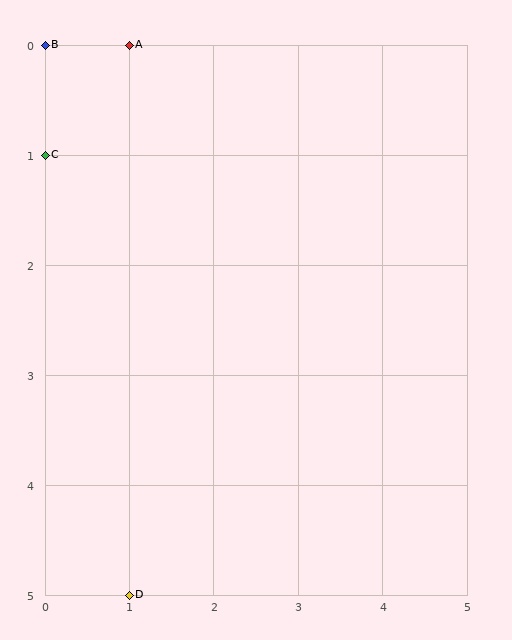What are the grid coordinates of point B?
Point B is at grid coordinates (0, 0).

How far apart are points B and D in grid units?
Points B and D are 1 column and 5 rows apart (about 5.1 grid units diagonally).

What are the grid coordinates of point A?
Point A is at grid coordinates (1, 0).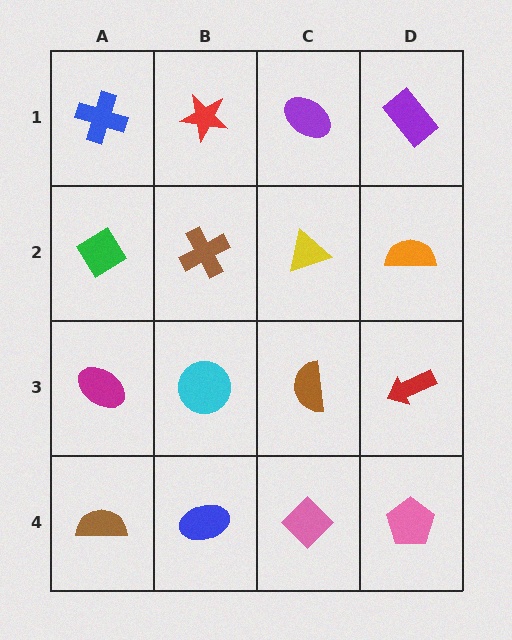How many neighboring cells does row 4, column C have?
3.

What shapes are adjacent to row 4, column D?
A red arrow (row 3, column D), a pink diamond (row 4, column C).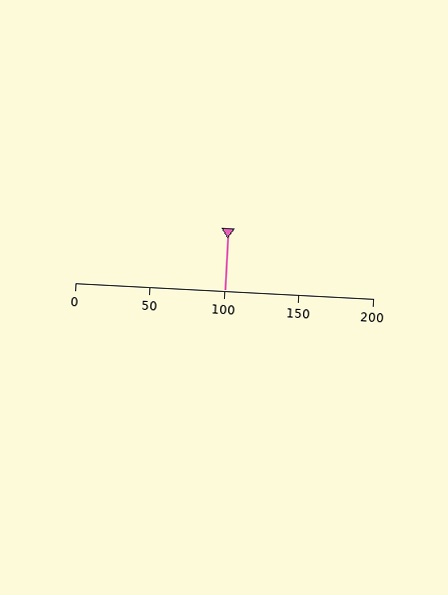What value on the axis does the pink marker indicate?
The marker indicates approximately 100.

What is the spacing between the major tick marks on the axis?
The major ticks are spaced 50 apart.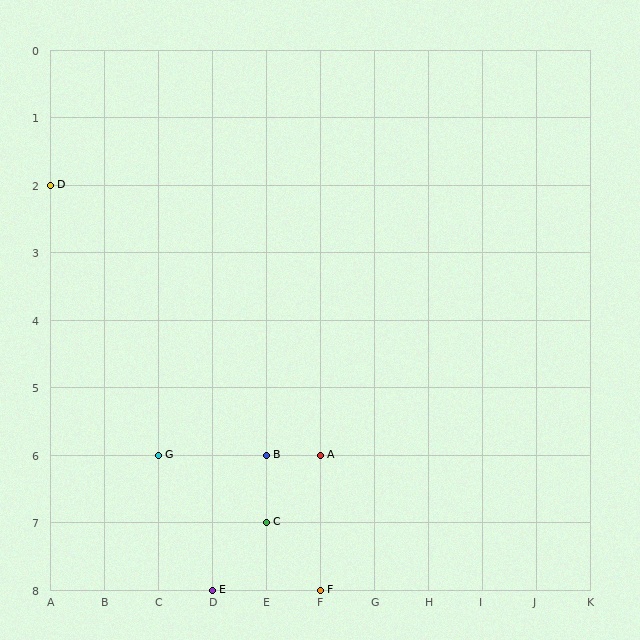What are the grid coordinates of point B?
Point B is at grid coordinates (E, 6).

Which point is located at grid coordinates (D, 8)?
Point E is at (D, 8).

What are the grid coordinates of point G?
Point G is at grid coordinates (C, 6).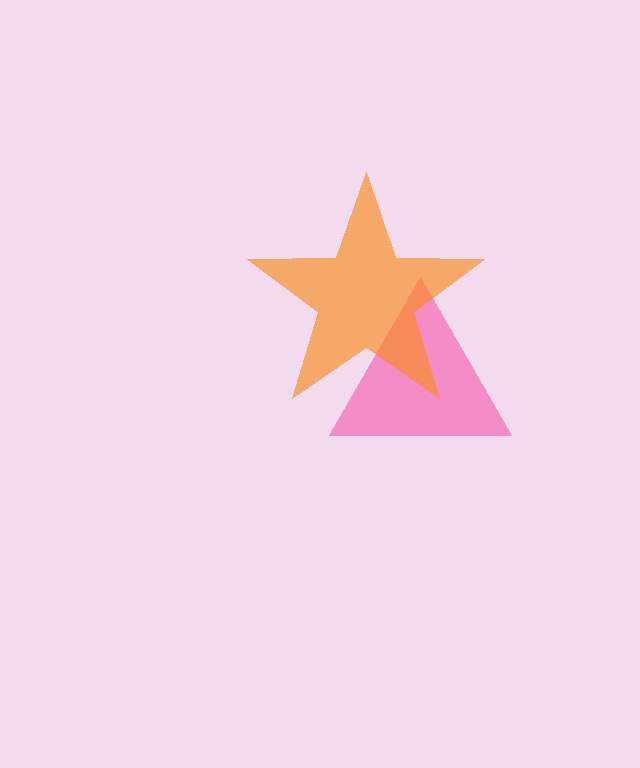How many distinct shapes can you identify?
There are 2 distinct shapes: a pink triangle, an orange star.